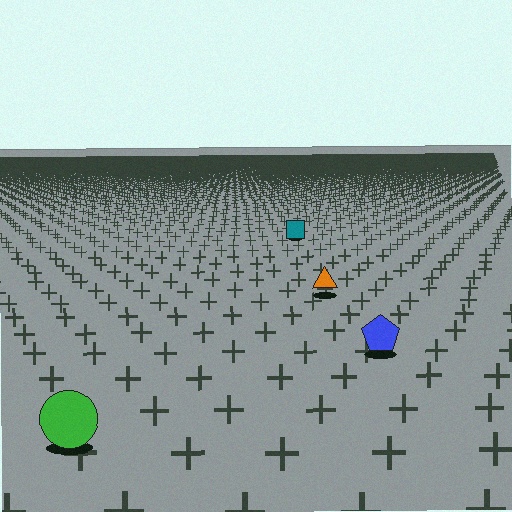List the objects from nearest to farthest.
From nearest to farthest: the green circle, the blue pentagon, the orange triangle, the teal square.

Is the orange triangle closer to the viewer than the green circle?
No. The green circle is closer — you can tell from the texture gradient: the ground texture is coarser near it.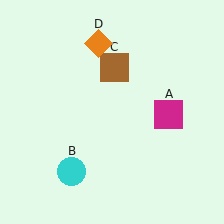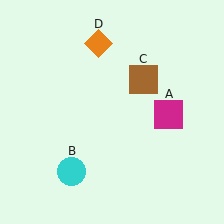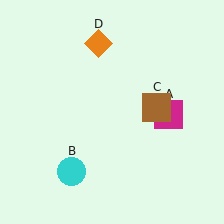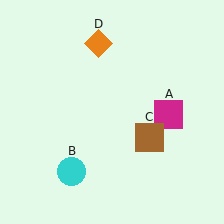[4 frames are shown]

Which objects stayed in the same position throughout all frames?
Magenta square (object A) and cyan circle (object B) and orange diamond (object D) remained stationary.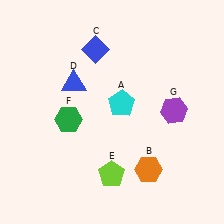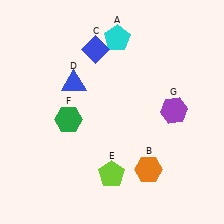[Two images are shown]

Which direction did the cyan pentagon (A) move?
The cyan pentagon (A) moved up.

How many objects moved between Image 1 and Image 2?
1 object moved between the two images.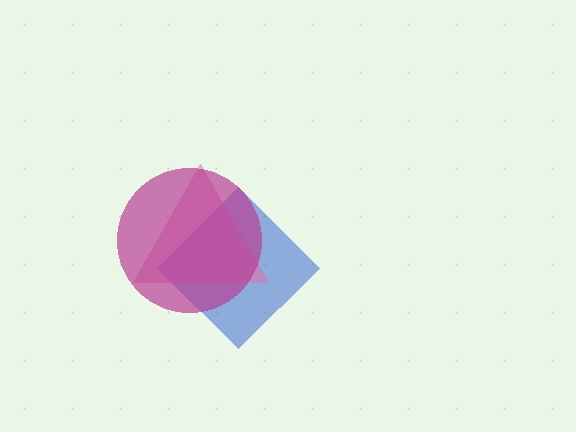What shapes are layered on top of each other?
The layered shapes are: a blue diamond, a pink triangle, a magenta circle.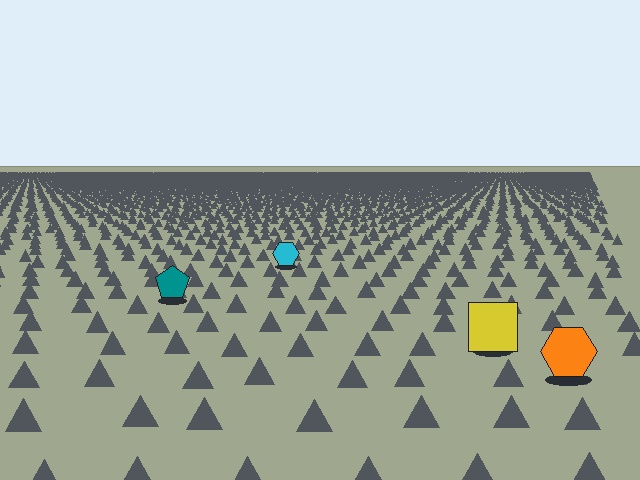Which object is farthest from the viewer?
The cyan hexagon is farthest from the viewer. It appears smaller and the ground texture around it is denser.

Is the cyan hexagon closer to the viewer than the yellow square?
No. The yellow square is closer — you can tell from the texture gradient: the ground texture is coarser near it.